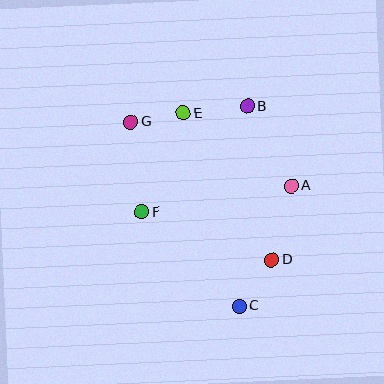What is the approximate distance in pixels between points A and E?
The distance between A and E is approximately 130 pixels.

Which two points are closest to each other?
Points E and G are closest to each other.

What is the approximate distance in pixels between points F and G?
The distance between F and G is approximately 91 pixels.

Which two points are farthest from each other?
Points C and G are farthest from each other.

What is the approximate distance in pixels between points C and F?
The distance between C and F is approximately 136 pixels.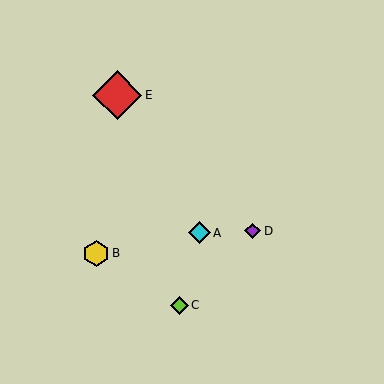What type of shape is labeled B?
Shape B is a yellow hexagon.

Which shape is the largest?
The red diamond (labeled E) is the largest.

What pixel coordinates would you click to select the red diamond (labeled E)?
Click at (117, 95) to select the red diamond E.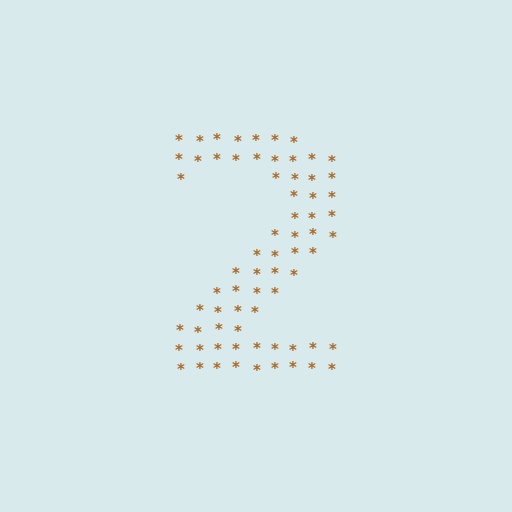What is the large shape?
The large shape is the digit 2.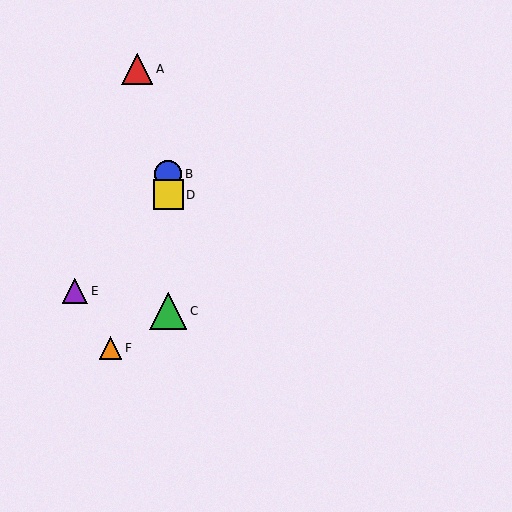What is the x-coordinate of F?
Object F is at x≈111.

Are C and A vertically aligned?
No, C is at x≈168 and A is at x≈137.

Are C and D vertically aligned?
Yes, both are at x≈168.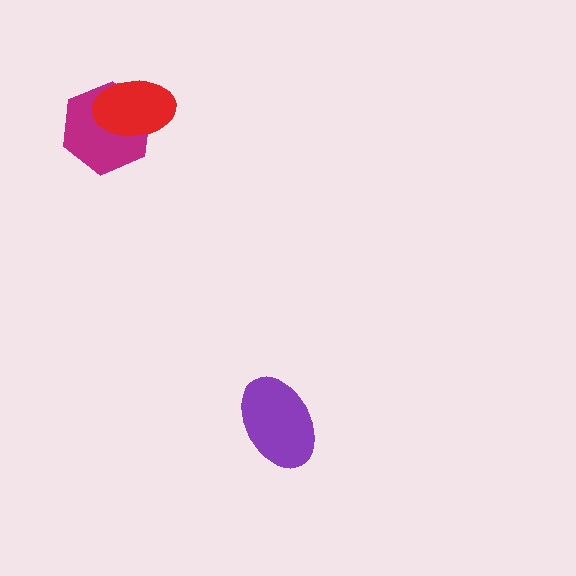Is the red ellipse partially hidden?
No, no other shape covers it.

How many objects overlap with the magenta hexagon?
1 object overlaps with the magenta hexagon.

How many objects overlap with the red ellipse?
1 object overlaps with the red ellipse.